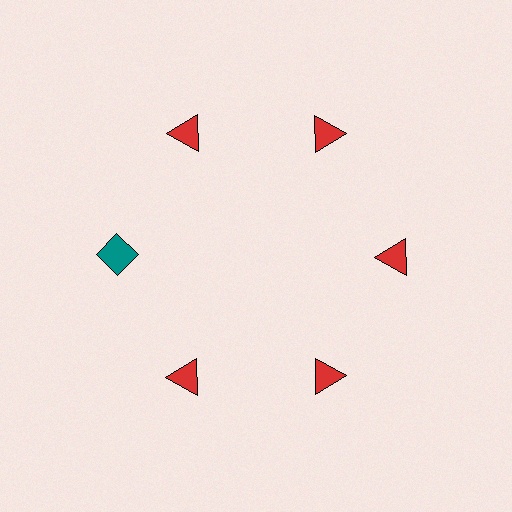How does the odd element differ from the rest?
It differs in both color (teal instead of red) and shape (diamond instead of triangle).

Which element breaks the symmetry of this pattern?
The teal diamond at roughly the 9 o'clock position breaks the symmetry. All other shapes are red triangles.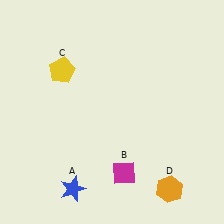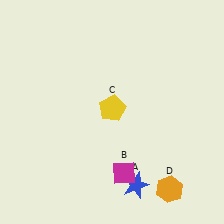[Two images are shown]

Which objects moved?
The objects that moved are: the blue star (A), the yellow pentagon (C).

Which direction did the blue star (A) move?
The blue star (A) moved right.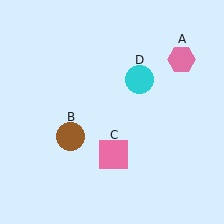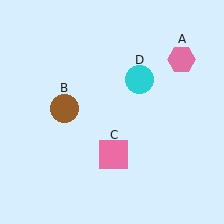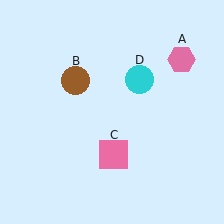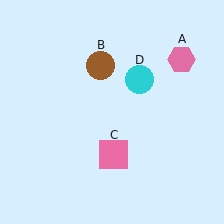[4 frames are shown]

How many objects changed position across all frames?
1 object changed position: brown circle (object B).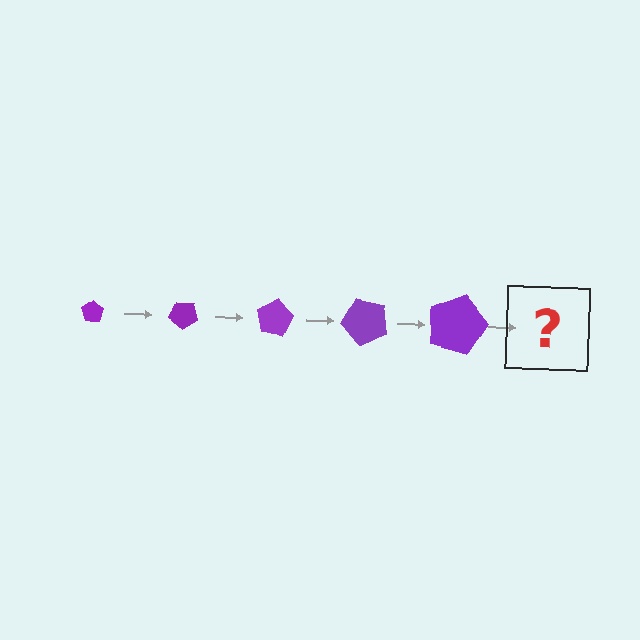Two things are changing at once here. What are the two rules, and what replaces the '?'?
The two rules are that the pentagon grows larger each step and it rotates 40 degrees each step. The '?' should be a pentagon, larger than the previous one and rotated 200 degrees from the start.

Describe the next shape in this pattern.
It should be a pentagon, larger than the previous one and rotated 200 degrees from the start.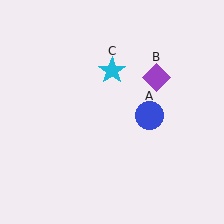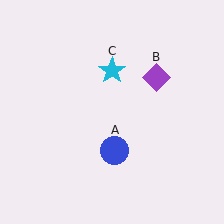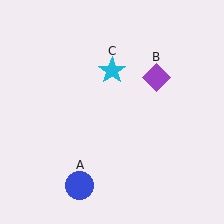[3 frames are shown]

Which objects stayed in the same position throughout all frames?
Purple diamond (object B) and cyan star (object C) remained stationary.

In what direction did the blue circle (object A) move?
The blue circle (object A) moved down and to the left.